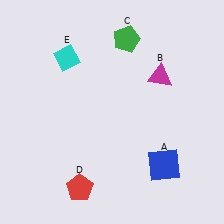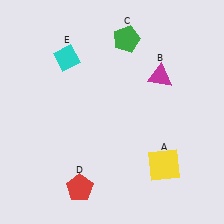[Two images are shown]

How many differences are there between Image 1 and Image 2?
There is 1 difference between the two images.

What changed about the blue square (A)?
In Image 1, A is blue. In Image 2, it changed to yellow.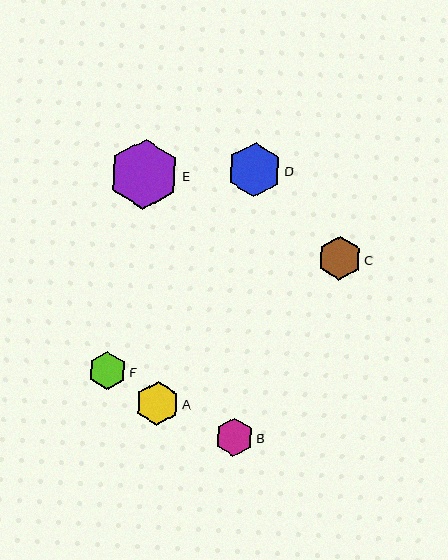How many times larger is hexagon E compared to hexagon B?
Hexagon E is approximately 1.8 times the size of hexagon B.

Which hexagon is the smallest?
Hexagon F is the smallest with a size of approximately 38 pixels.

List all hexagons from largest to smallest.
From largest to smallest: E, D, A, C, B, F.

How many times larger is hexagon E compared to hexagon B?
Hexagon E is approximately 1.8 times the size of hexagon B.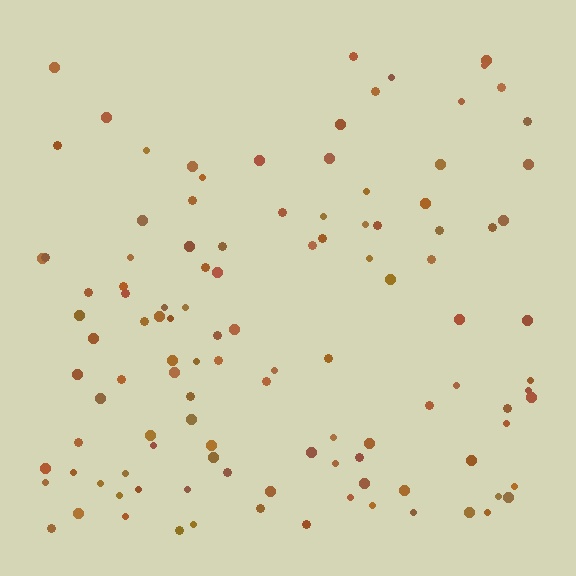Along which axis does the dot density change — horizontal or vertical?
Vertical.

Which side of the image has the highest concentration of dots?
The bottom.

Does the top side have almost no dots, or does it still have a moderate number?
Still a moderate number, just noticeably fewer than the bottom.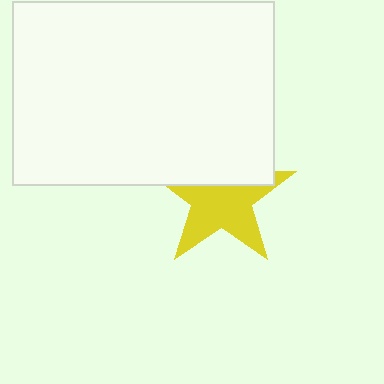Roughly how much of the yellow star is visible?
About half of it is visible (roughly 63%).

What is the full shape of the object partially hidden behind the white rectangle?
The partially hidden object is a yellow star.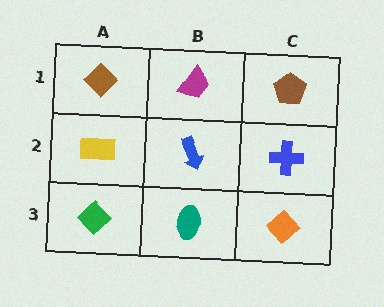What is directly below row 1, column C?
A blue cross.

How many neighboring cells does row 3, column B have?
3.